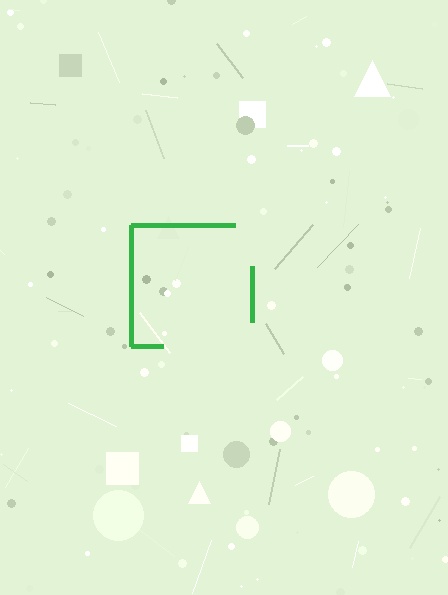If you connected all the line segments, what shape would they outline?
They would outline a square.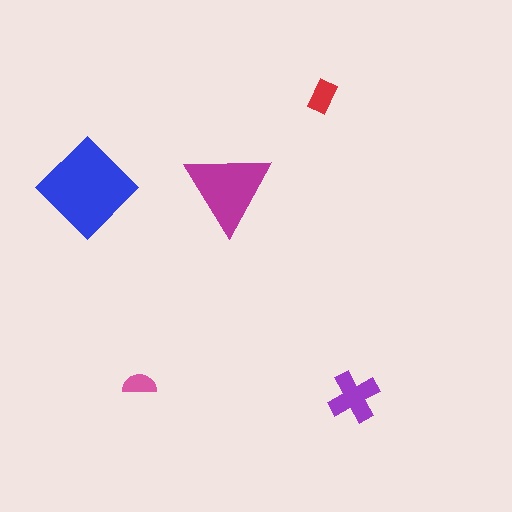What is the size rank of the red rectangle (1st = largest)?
4th.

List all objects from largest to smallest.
The blue diamond, the magenta triangle, the purple cross, the red rectangle, the pink semicircle.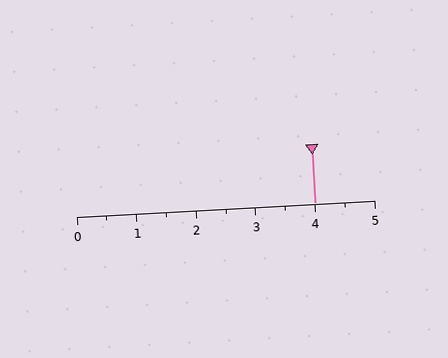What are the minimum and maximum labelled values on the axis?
The axis runs from 0 to 5.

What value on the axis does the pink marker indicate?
The marker indicates approximately 4.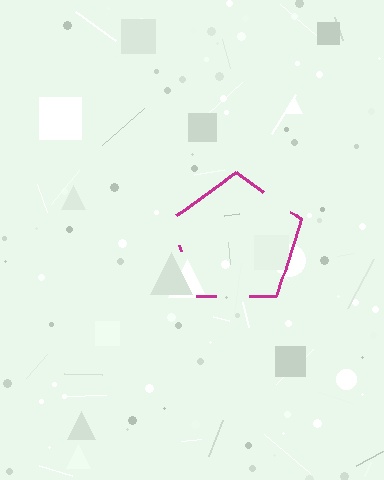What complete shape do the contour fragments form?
The contour fragments form a pentagon.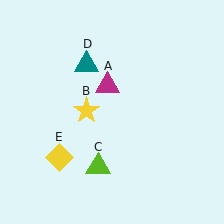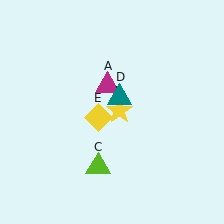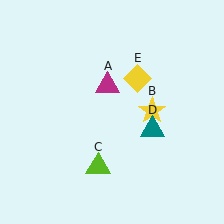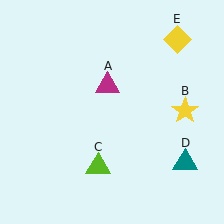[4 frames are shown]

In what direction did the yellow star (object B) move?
The yellow star (object B) moved right.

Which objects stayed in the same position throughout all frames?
Magenta triangle (object A) and lime triangle (object C) remained stationary.